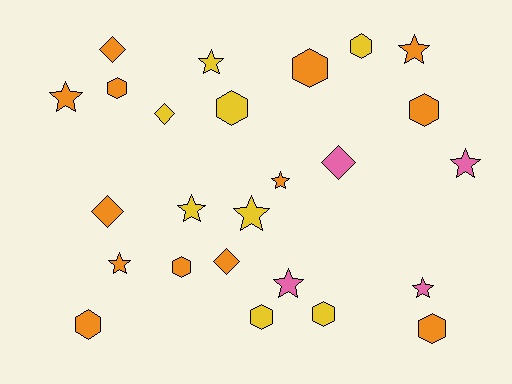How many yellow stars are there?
There are 3 yellow stars.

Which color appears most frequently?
Orange, with 13 objects.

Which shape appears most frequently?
Star, with 10 objects.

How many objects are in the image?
There are 25 objects.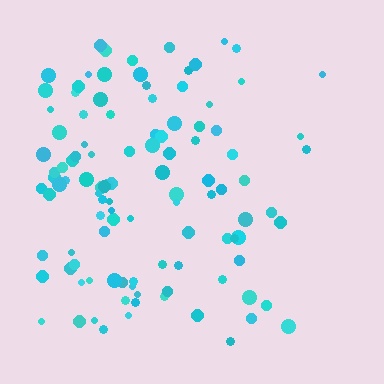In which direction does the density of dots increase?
From right to left, with the left side densest.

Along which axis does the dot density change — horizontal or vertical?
Horizontal.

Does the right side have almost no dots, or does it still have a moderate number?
Still a moderate number, just noticeably fewer than the left.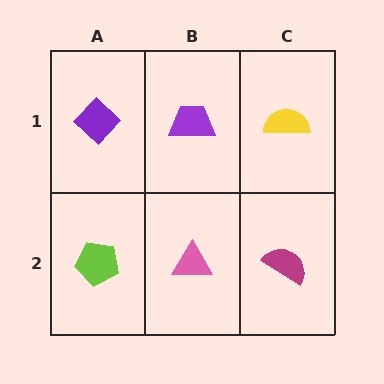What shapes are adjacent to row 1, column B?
A pink triangle (row 2, column B), a purple diamond (row 1, column A), a yellow semicircle (row 1, column C).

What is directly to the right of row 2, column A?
A pink triangle.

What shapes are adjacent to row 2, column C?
A yellow semicircle (row 1, column C), a pink triangle (row 2, column B).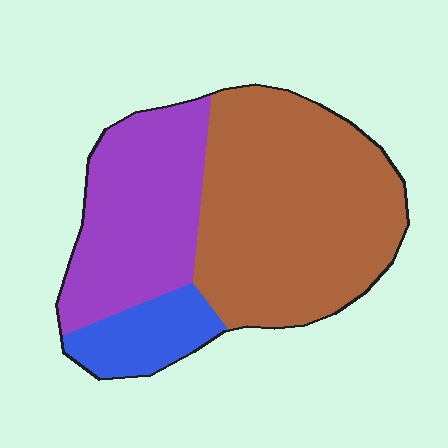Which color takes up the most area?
Brown, at roughly 55%.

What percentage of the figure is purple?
Purple takes up about one third (1/3) of the figure.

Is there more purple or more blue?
Purple.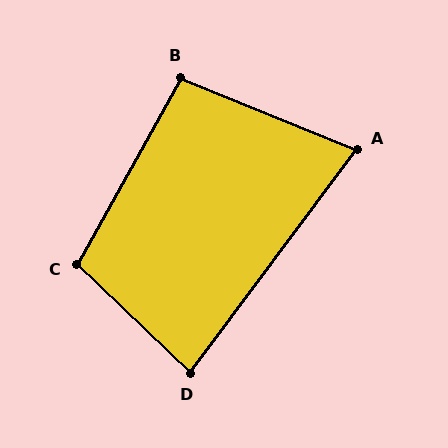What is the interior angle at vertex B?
Approximately 97 degrees (obtuse).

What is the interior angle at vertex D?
Approximately 83 degrees (acute).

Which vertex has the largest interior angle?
C, at approximately 105 degrees.